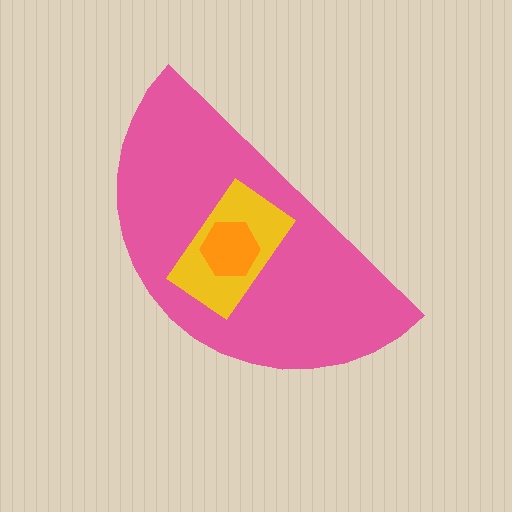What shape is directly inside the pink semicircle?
The yellow rectangle.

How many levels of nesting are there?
3.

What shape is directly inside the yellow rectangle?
The orange hexagon.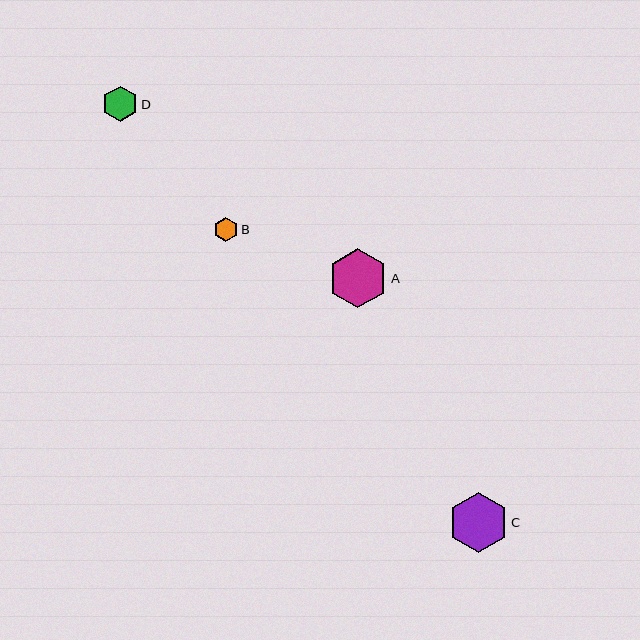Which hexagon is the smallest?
Hexagon B is the smallest with a size of approximately 24 pixels.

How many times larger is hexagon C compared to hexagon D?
Hexagon C is approximately 1.7 times the size of hexagon D.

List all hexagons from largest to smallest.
From largest to smallest: C, A, D, B.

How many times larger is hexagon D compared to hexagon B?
Hexagon D is approximately 1.5 times the size of hexagon B.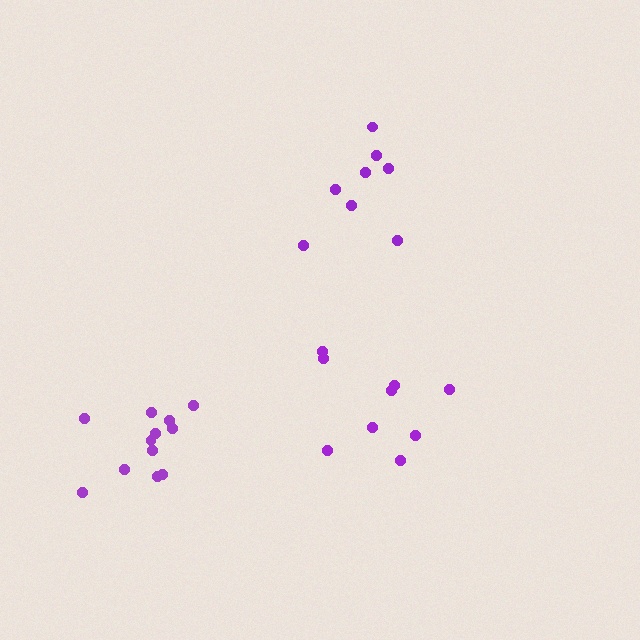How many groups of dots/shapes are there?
There are 3 groups.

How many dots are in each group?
Group 1: 8 dots, Group 2: 9 dots, Group 3: 12 dots (29 total).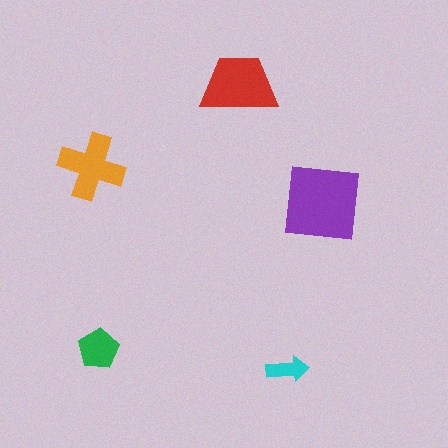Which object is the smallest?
The cyan arrow.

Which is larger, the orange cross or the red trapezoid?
The red trapezoid.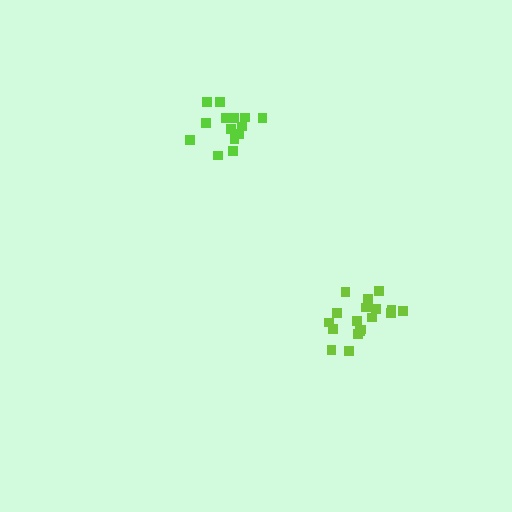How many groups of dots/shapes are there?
There are 2 groups.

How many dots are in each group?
Group 1: 18 dots, Group 2: 14 dots (32 total).